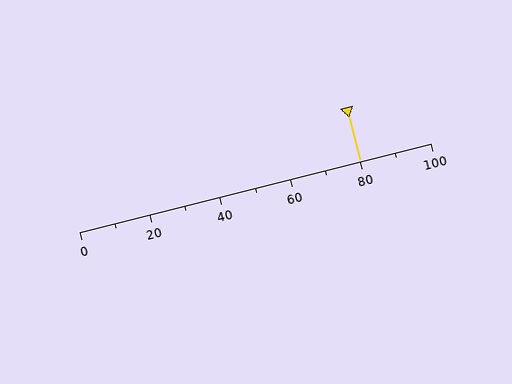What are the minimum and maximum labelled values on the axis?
The axis runs from 0 to 100.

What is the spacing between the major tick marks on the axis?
The major ticks are spaced 20 apart.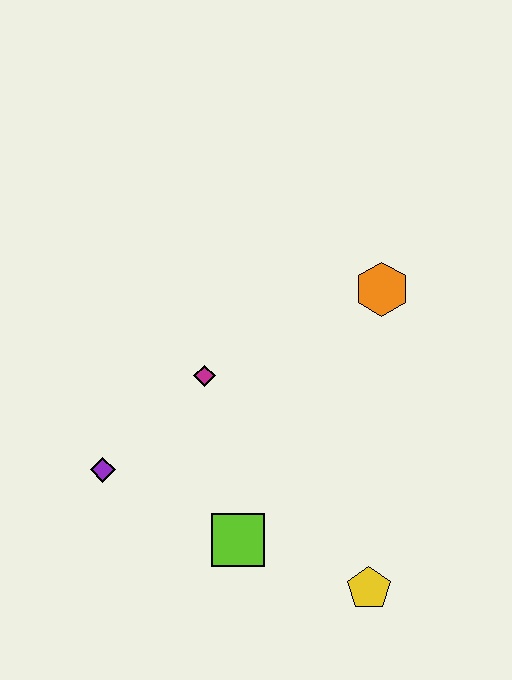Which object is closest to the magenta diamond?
The purple diamond is closest to the magenta diamond.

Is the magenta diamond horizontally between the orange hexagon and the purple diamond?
Yes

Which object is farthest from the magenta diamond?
The yellow pentagon is farthest from the magenta diamond.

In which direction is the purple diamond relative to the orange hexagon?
The purple diamond is to the left of the orange hexagon.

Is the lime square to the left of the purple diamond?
No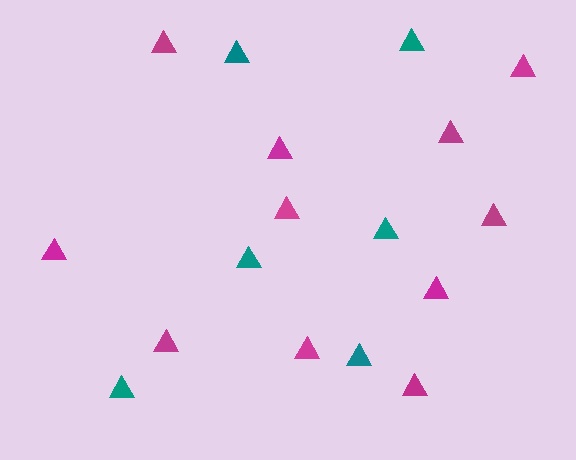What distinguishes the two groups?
There are 2 groups: one group of teal triangles (6) and one group of magenta triangles (11).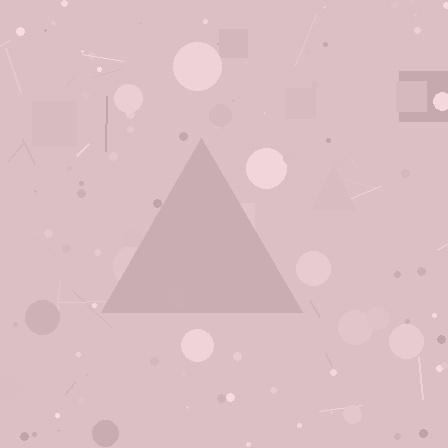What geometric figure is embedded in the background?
A triangle is embedded in the background.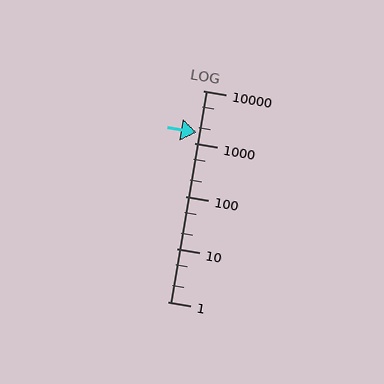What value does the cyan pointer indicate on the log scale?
The pointer indicates approximately 1600.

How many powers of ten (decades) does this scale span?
The scale spans 4 decades, from 1 to 10000.